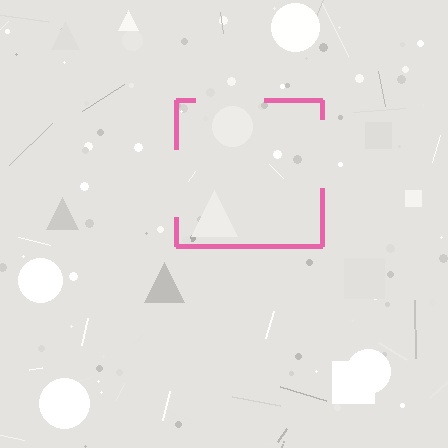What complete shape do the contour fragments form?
The contour fragments form a square.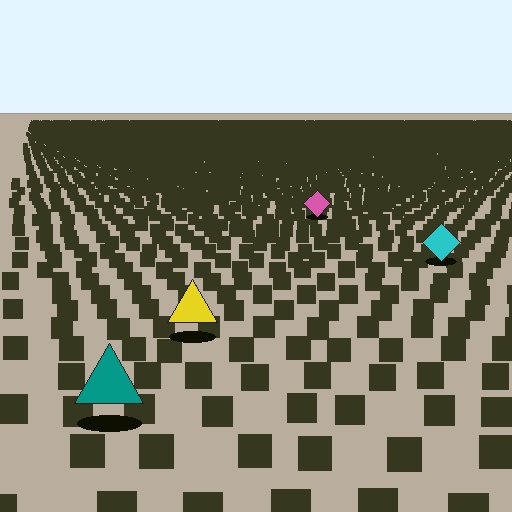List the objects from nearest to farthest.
From nearest to farthest: the teal triangle, the yellow triangle, the cyan diamond, the pink diamond.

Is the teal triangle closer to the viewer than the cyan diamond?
Yes. The teal triangle is closer — you can tell from the texture gradient: the ground texture is coarser near it.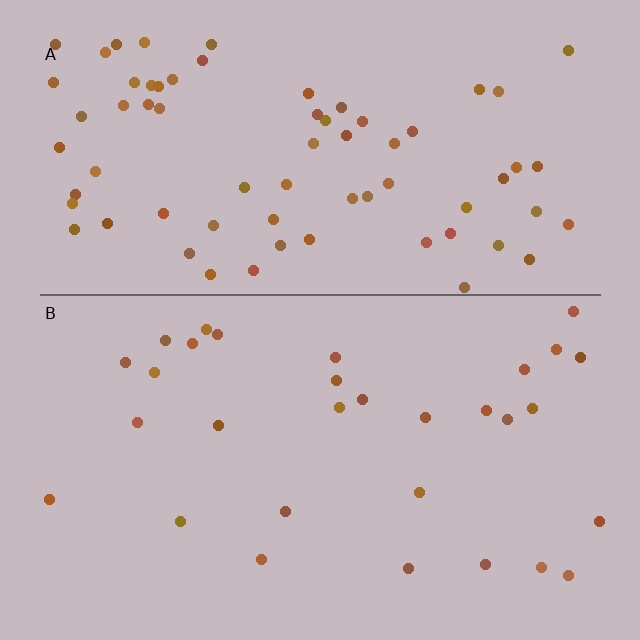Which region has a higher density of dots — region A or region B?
A (the top).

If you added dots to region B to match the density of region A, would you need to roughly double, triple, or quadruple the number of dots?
Approximately double.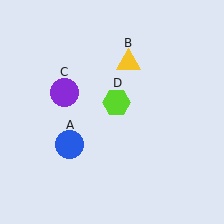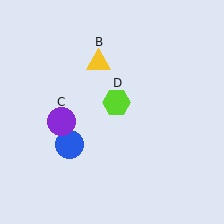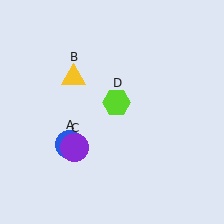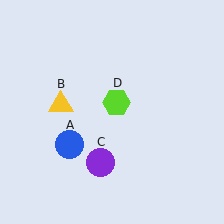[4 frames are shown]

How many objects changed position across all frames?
2 objects changed position: yellow triangle (object B), purple circle (object C).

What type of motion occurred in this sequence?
The yellow triangle (object B), purple circle (object C) rotated counterclockwise around the center of the scene.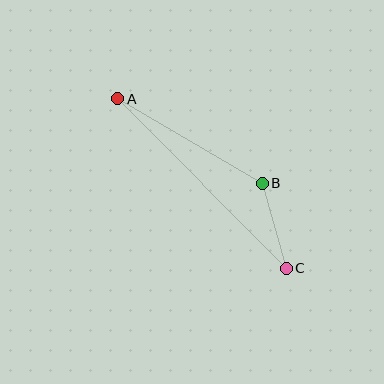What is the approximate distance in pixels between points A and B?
The distance between A and B is approximately 168 pixels.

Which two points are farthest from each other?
Points A and C are farthest from each other.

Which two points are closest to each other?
Points B and C are closest to each other.